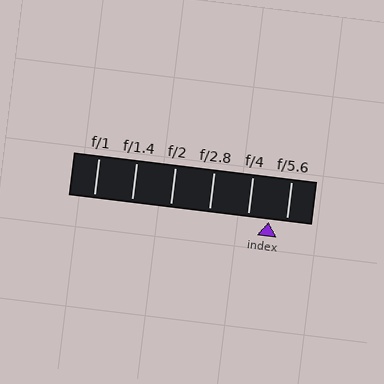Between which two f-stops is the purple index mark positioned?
The index mark is between f/4 and f/5.6.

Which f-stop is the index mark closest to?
The index mark is closest to f/5.6.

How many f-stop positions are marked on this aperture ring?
There are 6 f-stop positions marked.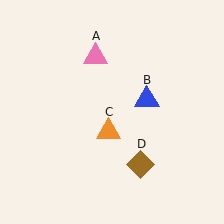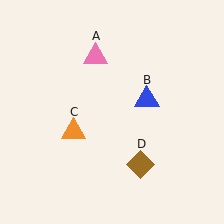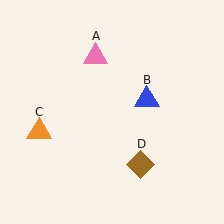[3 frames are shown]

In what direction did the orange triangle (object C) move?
The orange triangle (object C) moved left.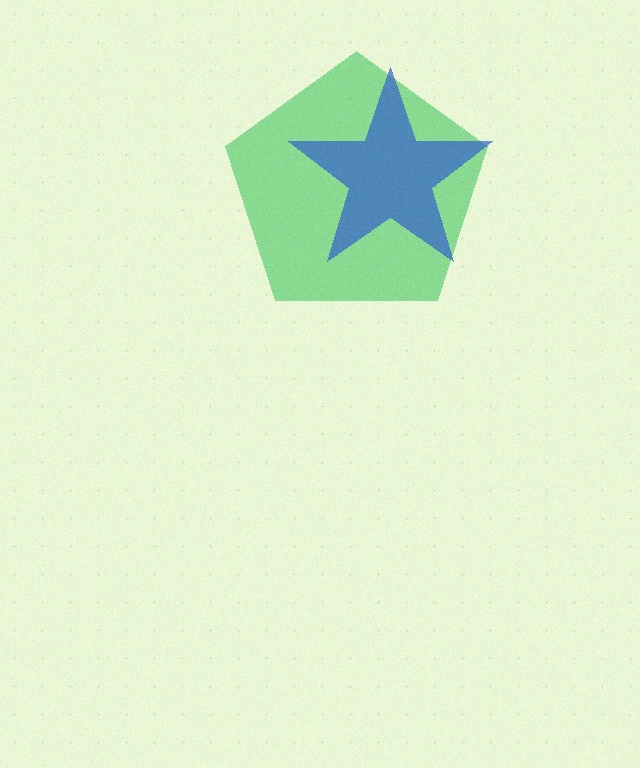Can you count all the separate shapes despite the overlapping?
Yes, there are 2 separate shapes.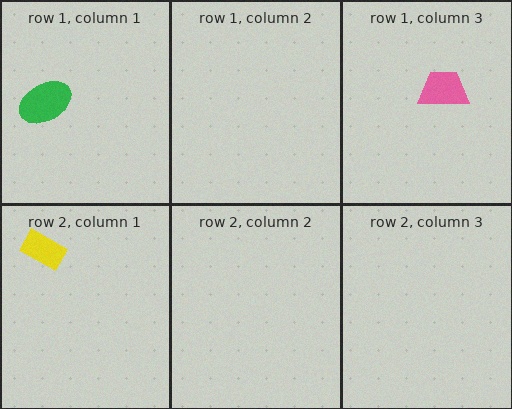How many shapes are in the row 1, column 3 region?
1.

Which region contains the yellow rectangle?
The row 2, column 1 region.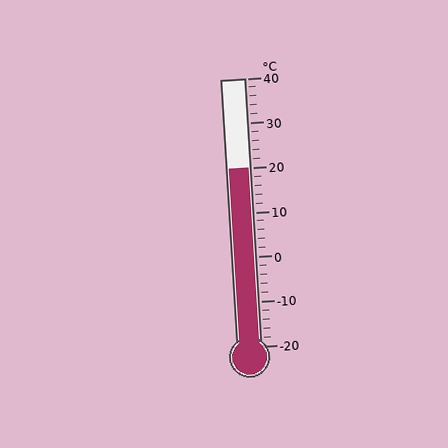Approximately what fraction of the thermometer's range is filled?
The thermometer is filled to approximately 65% of its range.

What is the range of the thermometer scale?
The thermometer scale ranges from -20°C to 40°C.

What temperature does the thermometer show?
The thermometer shows approximately 20°C.